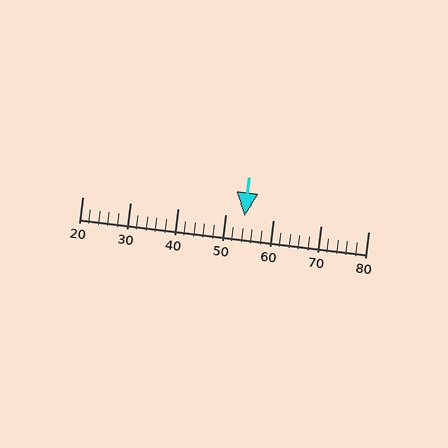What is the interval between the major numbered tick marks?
The major tick marks are spaced 10 units apart.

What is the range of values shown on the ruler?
The ruler shows values from 20 to 80.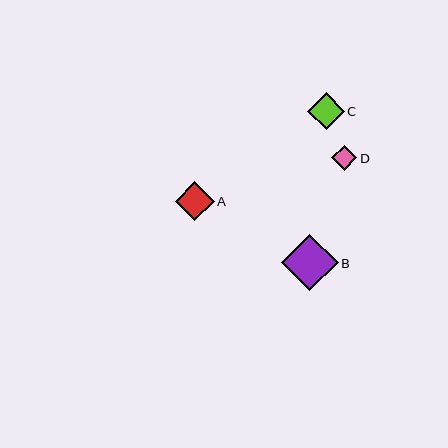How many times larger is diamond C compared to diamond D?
Diamond C is approximately 1.5 times the size of diamond D.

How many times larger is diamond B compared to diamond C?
Diamond B is approximately 1.5 times the size of diamond C.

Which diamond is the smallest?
Diamond D is the smallest with a size of approximately 25 pixels.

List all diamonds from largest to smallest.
From largest to smallest: B, A, C, D.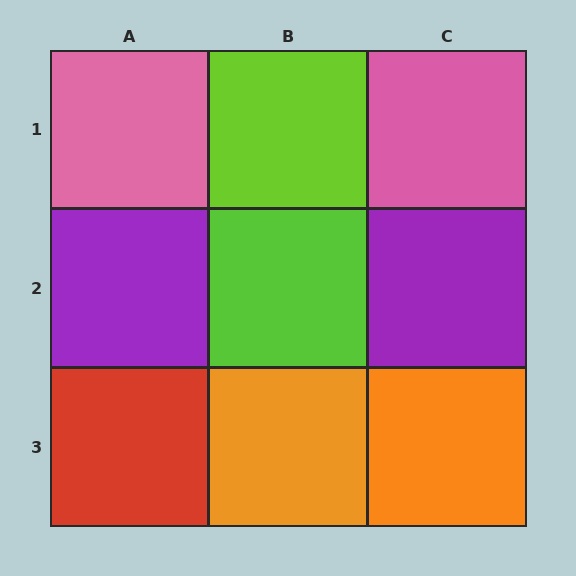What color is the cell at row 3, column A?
Red.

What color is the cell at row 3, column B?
Orange.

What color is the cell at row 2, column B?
Lime.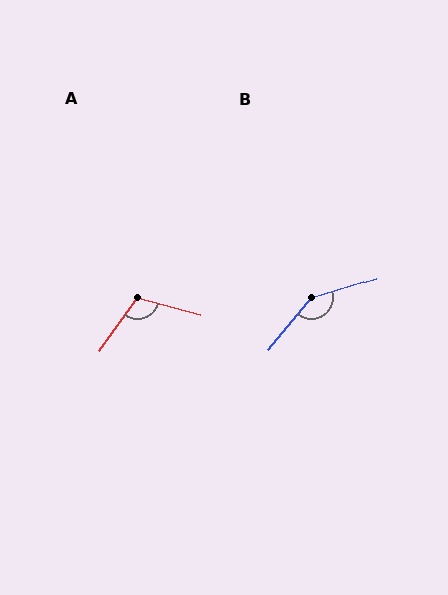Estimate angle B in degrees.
Approximately 146 degrees.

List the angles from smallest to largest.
A (110°), B (146°).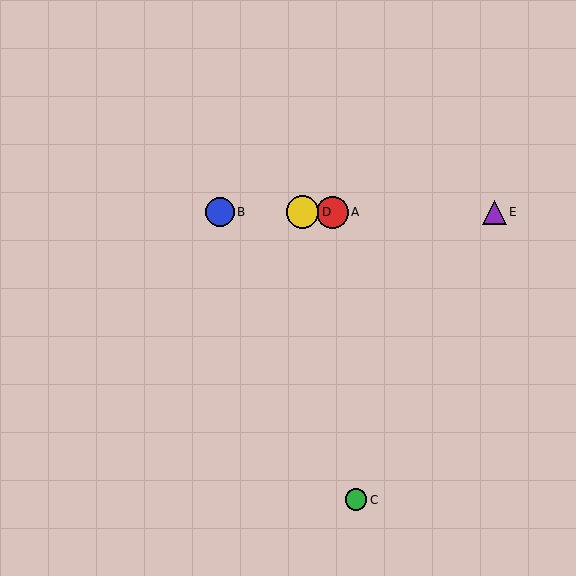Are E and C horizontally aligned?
No, E is at y≈212 and C is at y≈500.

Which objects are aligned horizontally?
Objects A, B, D, E are aligned horizontally.